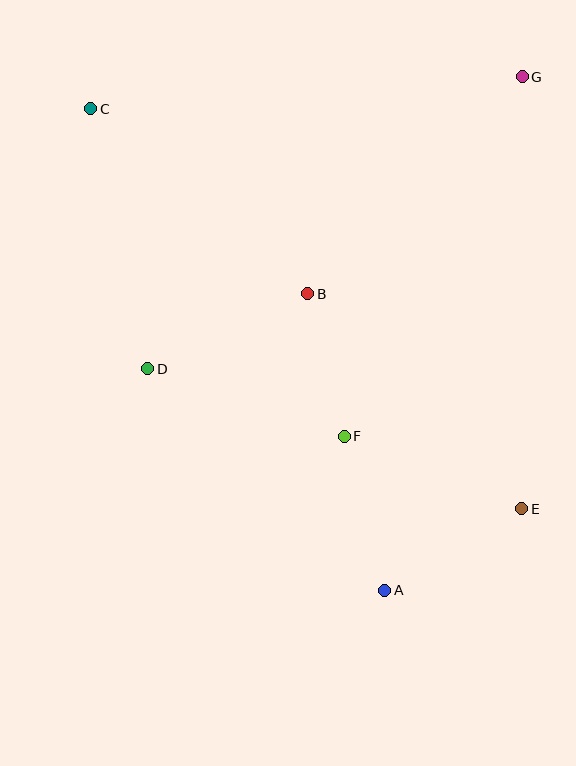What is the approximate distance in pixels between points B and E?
The distance between B and E is approximately 303 pixels.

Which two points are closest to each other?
Points B and F are closest to each other.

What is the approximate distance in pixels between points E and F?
The distance between E and F is approximately 192 pixels.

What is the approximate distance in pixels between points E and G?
The distance between E and G is approximately 432 pixels.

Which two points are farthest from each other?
Points C and E are farthest from each other.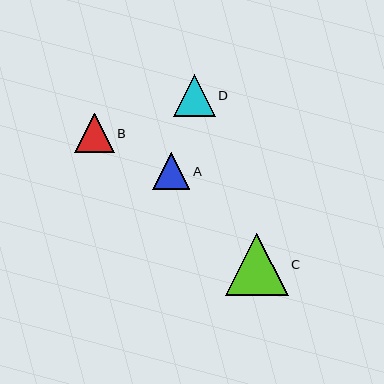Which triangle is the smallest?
Triangle A is the smallest with a size of approximately 37 pixels.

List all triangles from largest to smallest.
From largest to smallest: C, D, B, A.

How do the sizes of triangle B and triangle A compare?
Triangle B and triangle A are approximately the same size.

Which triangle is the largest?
Triangle C is the largest with a size of approximately 63 pixels.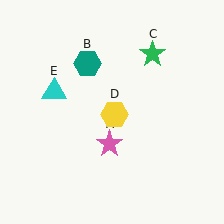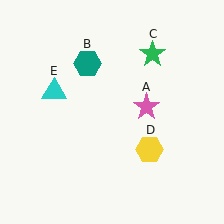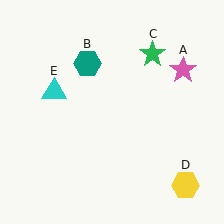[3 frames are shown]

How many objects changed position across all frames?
2 objects changed position: pink star (object A), yellow hexagon (object D).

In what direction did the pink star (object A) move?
The pink star (object A) moved up and to the right.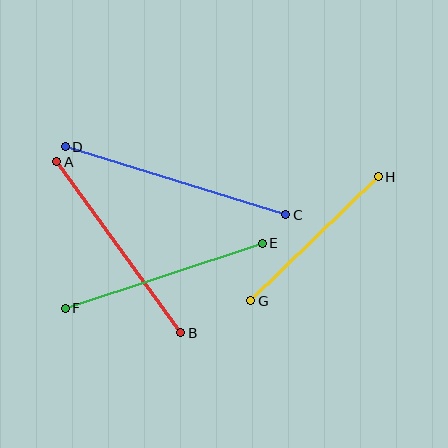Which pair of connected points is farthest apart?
Points C and D are farthest apart.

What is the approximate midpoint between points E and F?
The midpoint is at approximately (164, 276) pixels.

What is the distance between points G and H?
The distance is approximately 178 pixels.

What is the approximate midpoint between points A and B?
The midpoint is at approximately (119, 247) pixels.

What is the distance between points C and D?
The distance is approximately 231 pixels.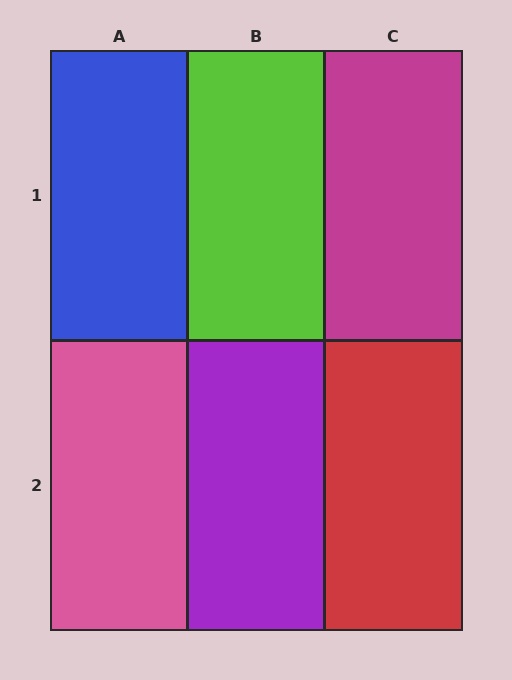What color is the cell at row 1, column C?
Magenta.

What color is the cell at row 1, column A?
Blue.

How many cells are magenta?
1 cell is magenta.